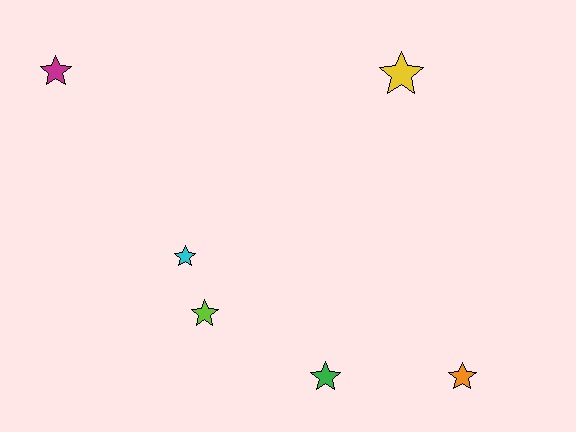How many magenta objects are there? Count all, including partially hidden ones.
There is 1 magenta object.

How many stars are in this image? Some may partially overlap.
There are 6 stars.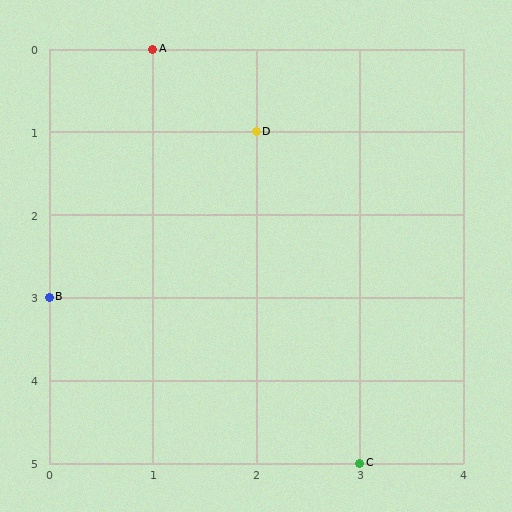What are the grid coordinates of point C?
Point C is at grid coordinates (3, 5).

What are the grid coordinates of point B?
Point B is at grid coordinates (0, 3).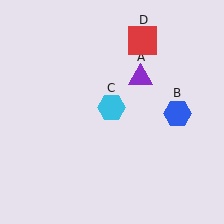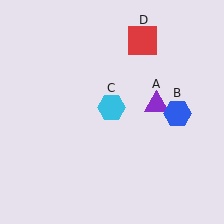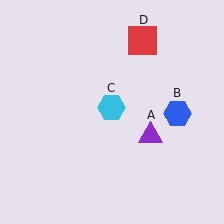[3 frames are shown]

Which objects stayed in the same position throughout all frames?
Blue hexagon (object B) and cyan hexagon (object C) and red square (object D) remained stationary.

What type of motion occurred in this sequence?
The purple triangle (object A) rotated clockwise around the center of the scene.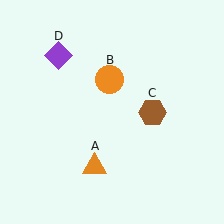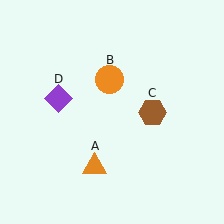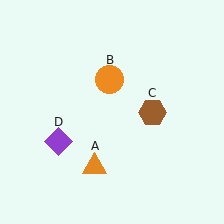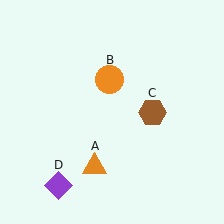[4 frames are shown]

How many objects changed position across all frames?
1 object changed position: purple diamond (object D).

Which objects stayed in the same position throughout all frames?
Orange triangle (object A) and orange circle (object B) and brown hexagon (object C) remained stationary.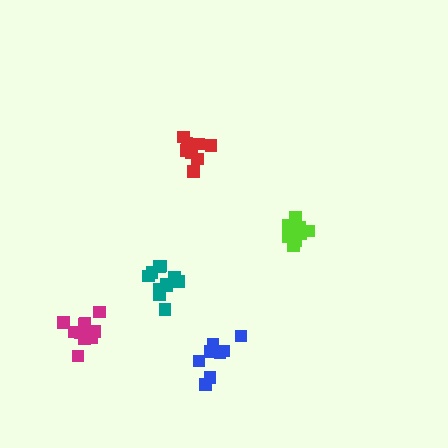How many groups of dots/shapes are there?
There are 5 groups.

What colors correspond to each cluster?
The clusters are colored: lime, teal, red, magenta, blue.